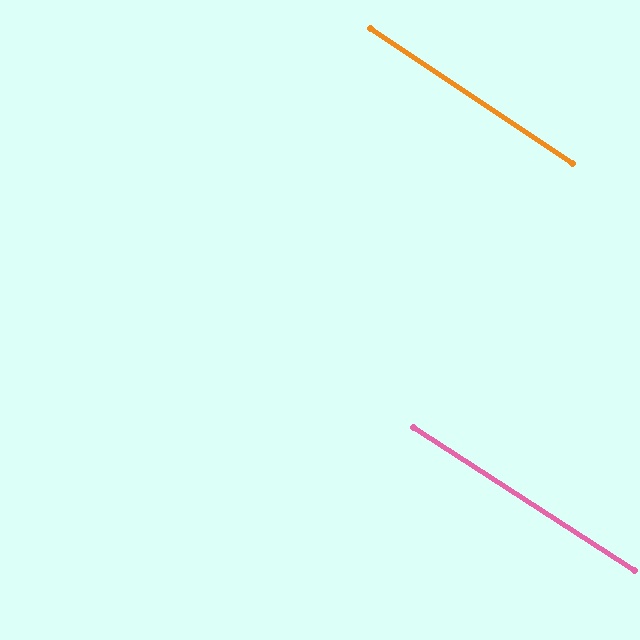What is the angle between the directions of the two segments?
Approximately 1 degree.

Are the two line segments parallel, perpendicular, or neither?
Parallel — their directions differ by only 1.0°.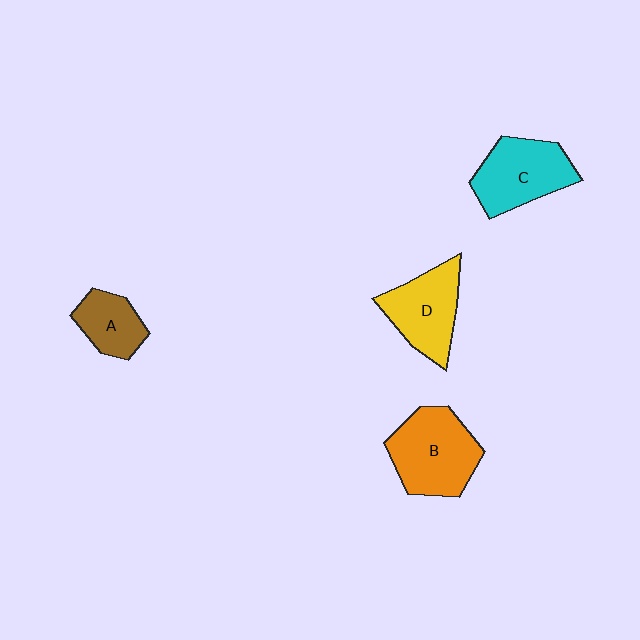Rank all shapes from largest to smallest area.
From largest to smallest: B (orange), C (cyan), D (yellow), A (brown).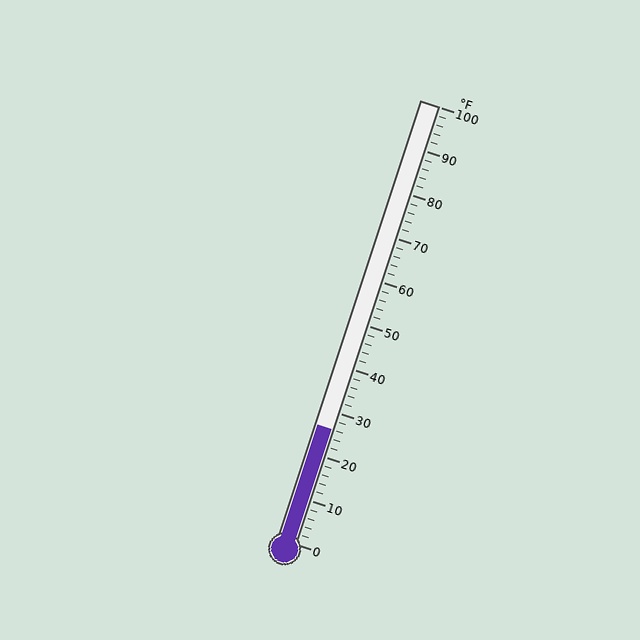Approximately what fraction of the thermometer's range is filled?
The thermometer is filled to approximately 25% of its range.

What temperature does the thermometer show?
The thermometer shows approximately 26°F.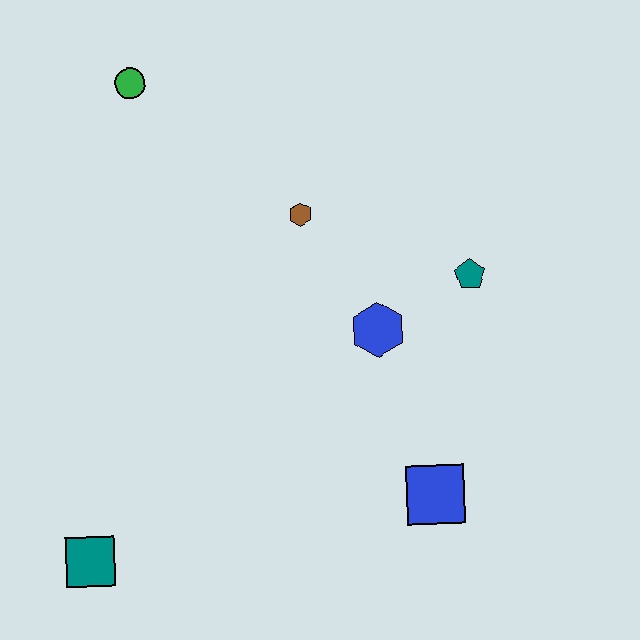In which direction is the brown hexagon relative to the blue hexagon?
The brown hexagon is above the blue hexagon.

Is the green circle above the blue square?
Yes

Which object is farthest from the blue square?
The green circle is farthest from the blue square.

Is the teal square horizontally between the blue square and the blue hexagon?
No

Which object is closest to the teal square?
The blue square is closest to the teal square.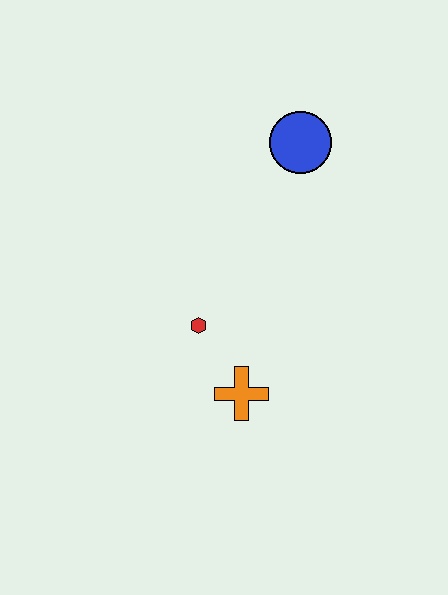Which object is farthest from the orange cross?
The blue circle is farthest from the orange cross.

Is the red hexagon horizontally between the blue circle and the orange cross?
No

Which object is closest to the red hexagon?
The orange cross is closest to the red hexagon.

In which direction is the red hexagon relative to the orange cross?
The red hexagon is above the orange cross.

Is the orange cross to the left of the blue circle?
Yes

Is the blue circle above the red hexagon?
Yes